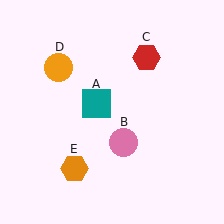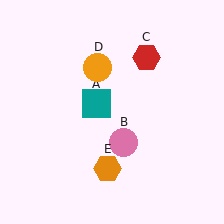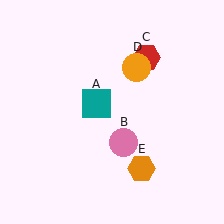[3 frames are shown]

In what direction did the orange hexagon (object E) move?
The orange hexagon (object E) moved right.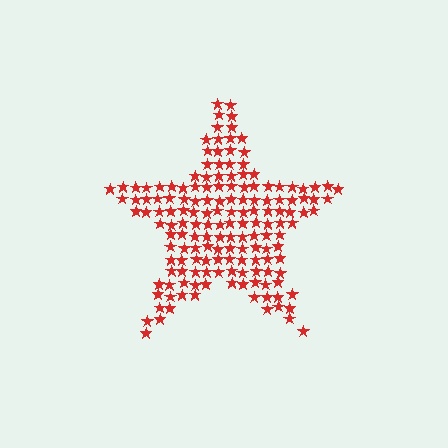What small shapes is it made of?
It is made of small stars.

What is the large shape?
The large shape is a star.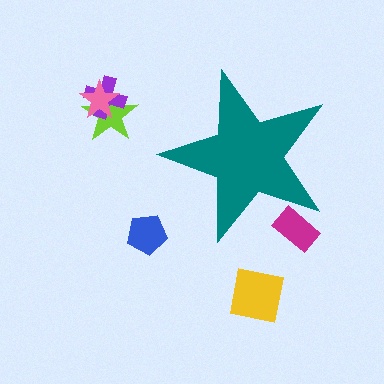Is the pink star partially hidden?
No, the pink star is fully visible.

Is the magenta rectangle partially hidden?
Yes, the magenta rectangle is partially hidden behind the teal star.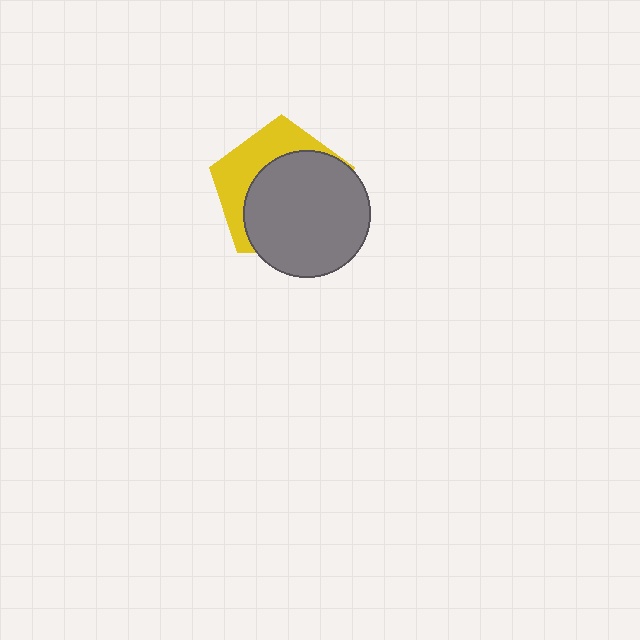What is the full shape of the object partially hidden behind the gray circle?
The partially hidden object is a yellow pentagon.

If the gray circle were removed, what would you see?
You would see the complete yellow pentagon.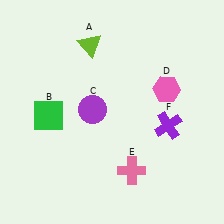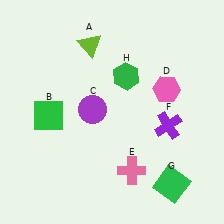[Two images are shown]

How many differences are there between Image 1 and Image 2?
There are 2 differences between the two images.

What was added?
A green square (G), a green hexagon (H) were added in Image 2.